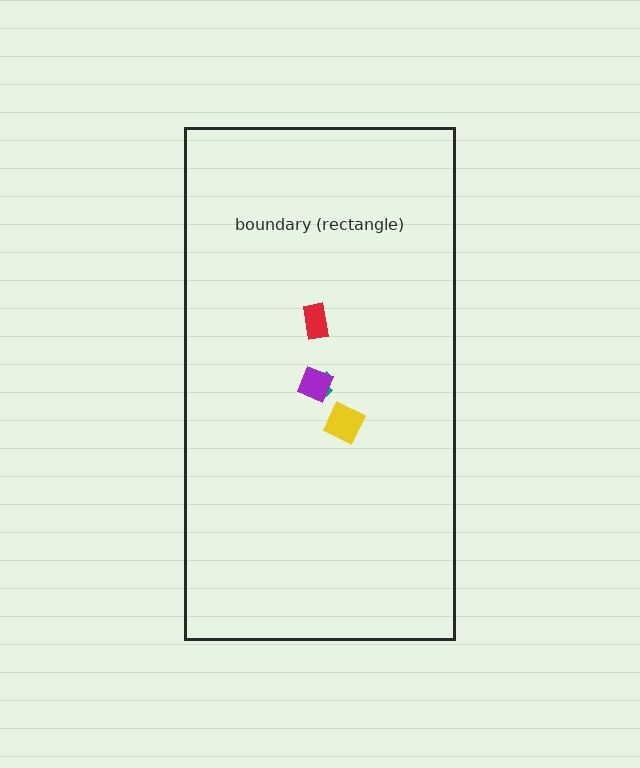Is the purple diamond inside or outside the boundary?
Inside.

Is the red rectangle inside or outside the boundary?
Inside.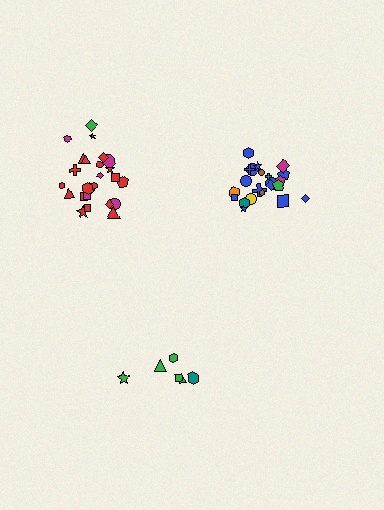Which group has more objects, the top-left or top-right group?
The top-left group.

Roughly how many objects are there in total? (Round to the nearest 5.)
Roughly 55 objects in total.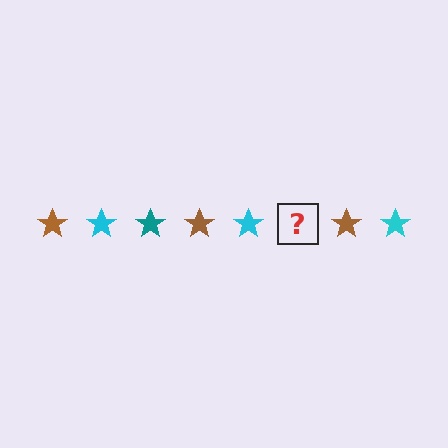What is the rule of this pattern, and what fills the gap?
The rule is that the pattern cycles through brown, cyan, teal stars. The gap should be filled with a teal star.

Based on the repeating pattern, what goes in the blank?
The blank should be a teal star.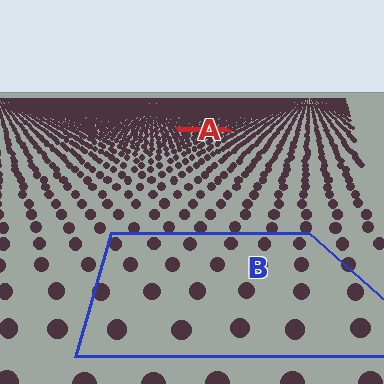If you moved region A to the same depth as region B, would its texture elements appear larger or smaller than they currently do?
They would appear larger. At a closer depth, the same texture elements are projected at a bigger on-screen size.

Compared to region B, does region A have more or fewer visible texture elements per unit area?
Region A has more texture elements per unit area — they are packed more densely because it is farther away.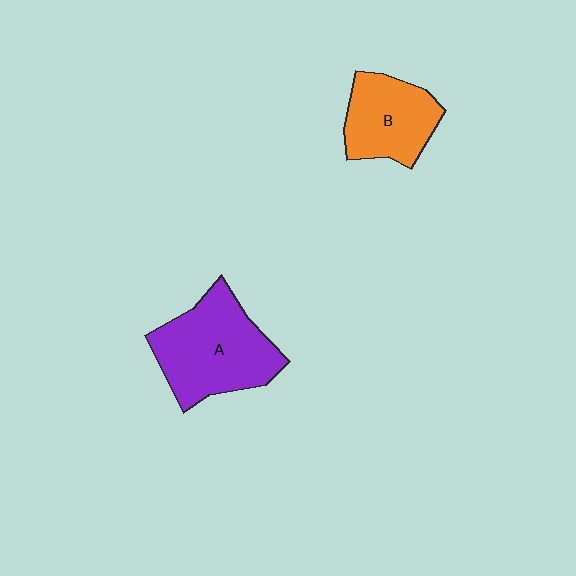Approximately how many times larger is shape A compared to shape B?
Approximately 1.4 times.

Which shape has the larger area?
Shape A (purple).